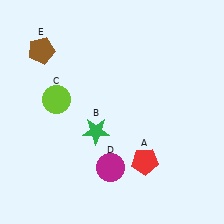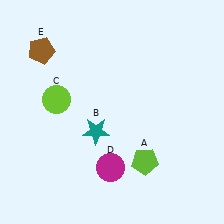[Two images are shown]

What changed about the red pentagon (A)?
In Image 1, A is red. In Image 2, it changed to lime.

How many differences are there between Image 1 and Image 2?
There are 2 differences between the two images.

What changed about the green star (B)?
In Image 1, B is green. In Image 2, it changed to teal.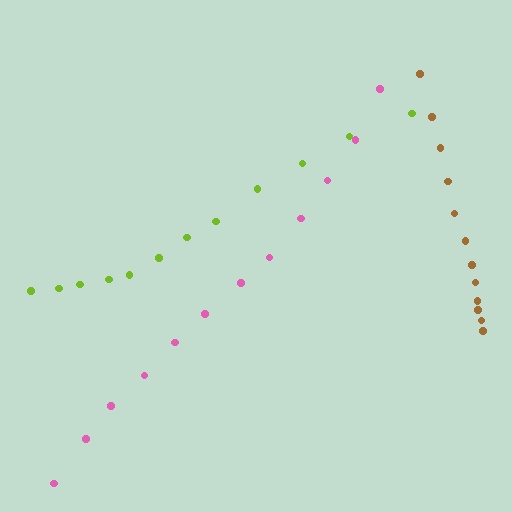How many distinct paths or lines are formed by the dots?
There are 3 distinct paths.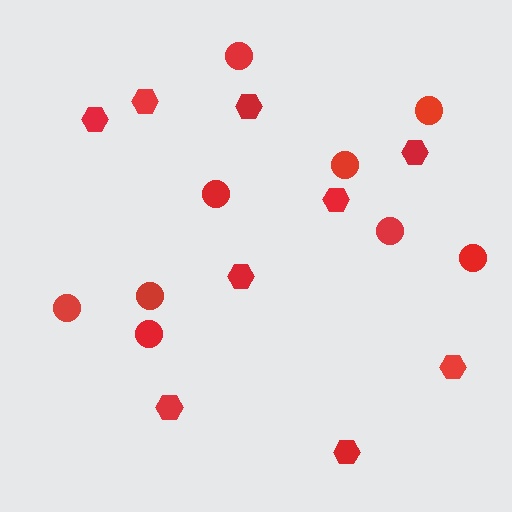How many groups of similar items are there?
There are 2 groups: one group of circles (9) and one group of hexagons (9).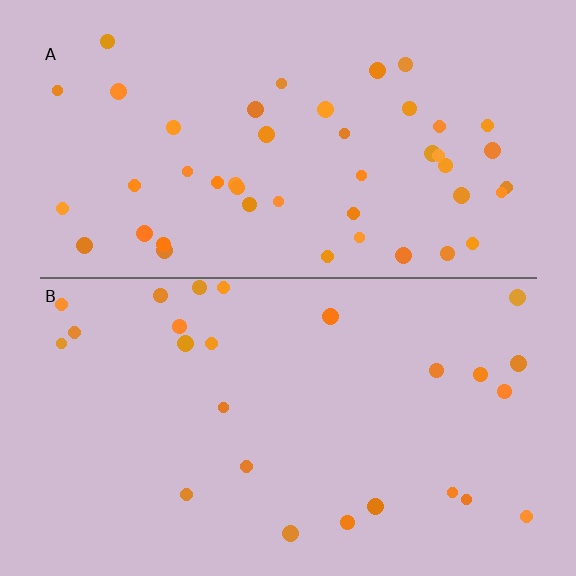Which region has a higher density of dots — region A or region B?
A (the top).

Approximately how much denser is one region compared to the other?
Approximately 1.8× — region A over region B.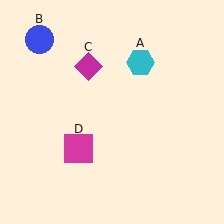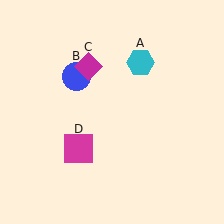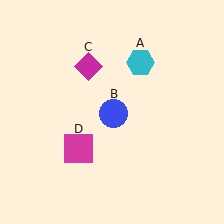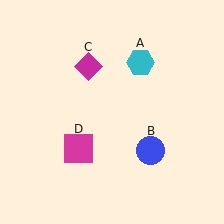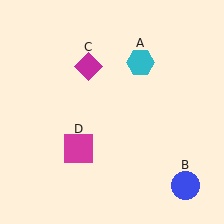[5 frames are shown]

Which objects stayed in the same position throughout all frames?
Cyan hexagon (object A) and magenta diamond (object C) and magenta square (object D) remained stationary.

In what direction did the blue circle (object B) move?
The blue circle (object B) moved down and to the right.